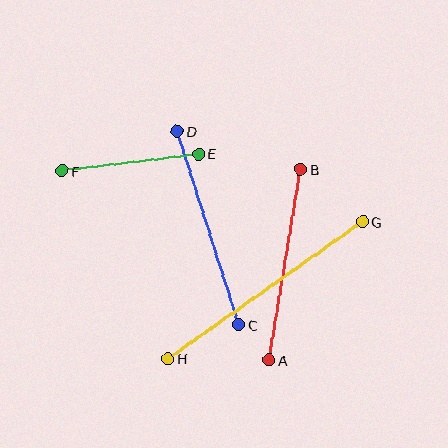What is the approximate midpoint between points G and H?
The midpoint is at approximately (265, 290) pixels.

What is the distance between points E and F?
The distance is approximately 137 pixels.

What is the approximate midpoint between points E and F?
The midpoint is at approximately (130, 162) pixels.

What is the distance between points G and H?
The distance is approximately 238 pixels.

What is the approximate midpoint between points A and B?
The midpoint is at approximately (285, 265) pixels.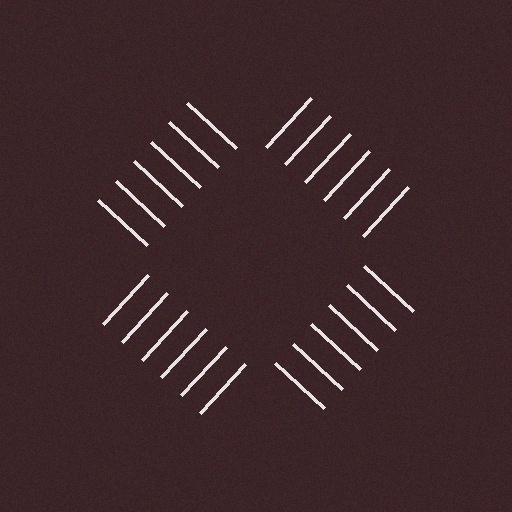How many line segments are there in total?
24 — 6 along each of the 4 edges.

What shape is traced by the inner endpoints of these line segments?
An illusory square — the line segments terminate on its edges but no continuous stroke is drawn.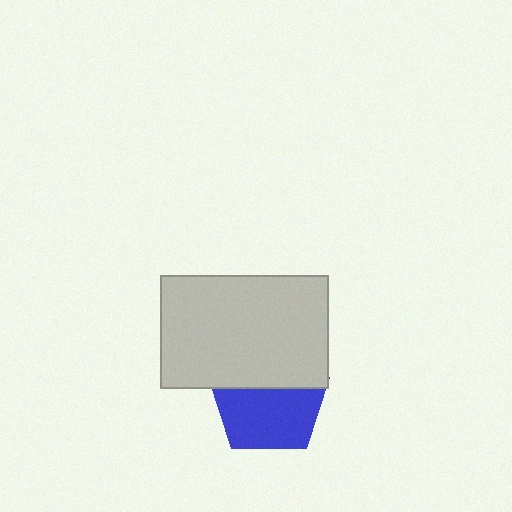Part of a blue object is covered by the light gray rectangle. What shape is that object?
It is a pentagon.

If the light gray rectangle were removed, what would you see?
You would see the complete blue pentagon.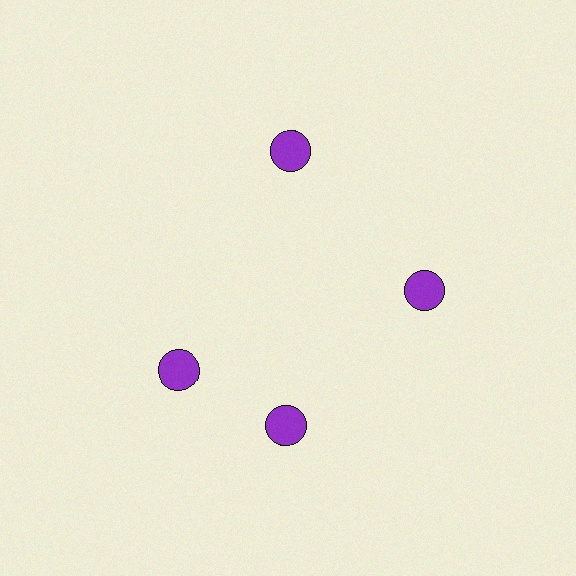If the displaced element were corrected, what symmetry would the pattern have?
It would have 4-fold rotational symmetry — the pattern would map onto itself every 90 degrees.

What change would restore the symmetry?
The symmetry would be restored by rotating it back into even spacing with its neighbors so that all 4 circles sit at equal angles and equal distance from the center.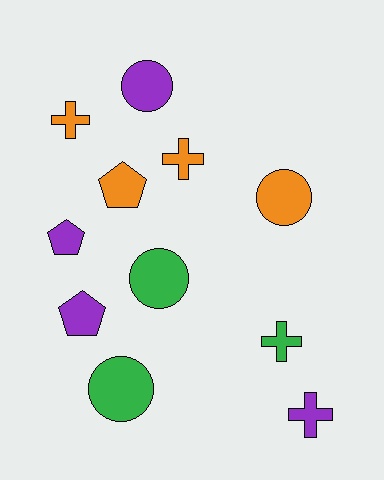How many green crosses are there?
There is 1 green cross.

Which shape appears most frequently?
Cross, with 4 objects.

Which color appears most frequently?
Orange, with 4 objects.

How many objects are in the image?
There are 11 objects.